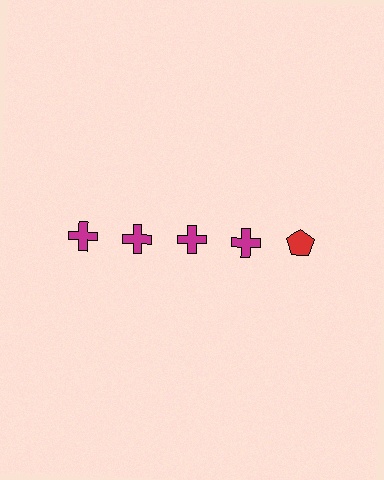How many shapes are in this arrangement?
There are 5 shapes arranged in a grid pattern.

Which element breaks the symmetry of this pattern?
The red pentagon in the top row, rightmost column breaks the symmetry. All other shapes are magenta crosses.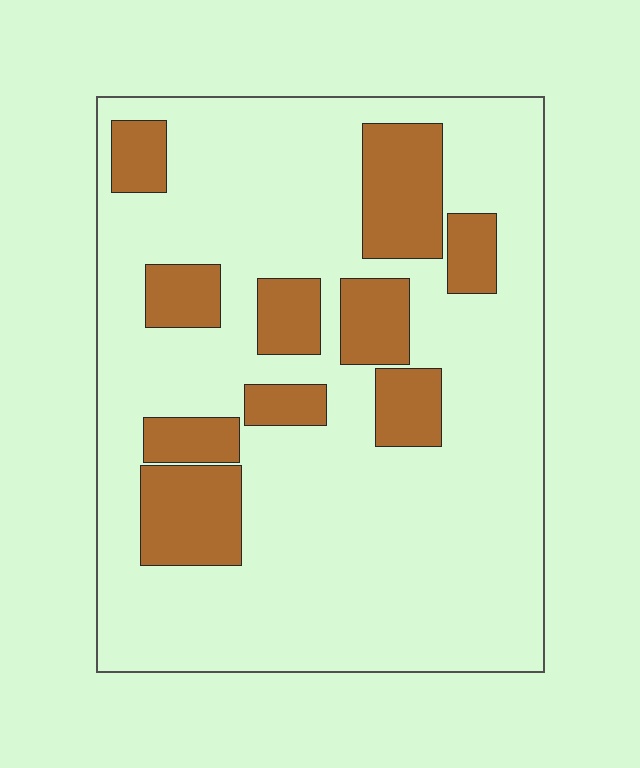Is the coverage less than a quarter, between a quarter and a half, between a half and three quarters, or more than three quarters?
Less than a quarter.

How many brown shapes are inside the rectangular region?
10.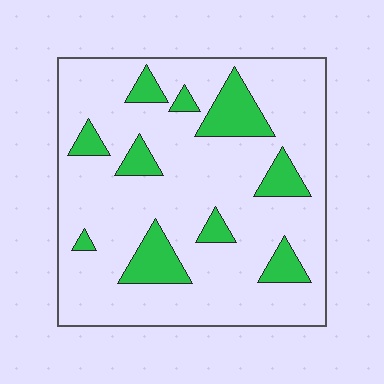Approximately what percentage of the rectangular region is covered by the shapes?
Approximately 20%.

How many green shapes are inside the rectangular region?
10.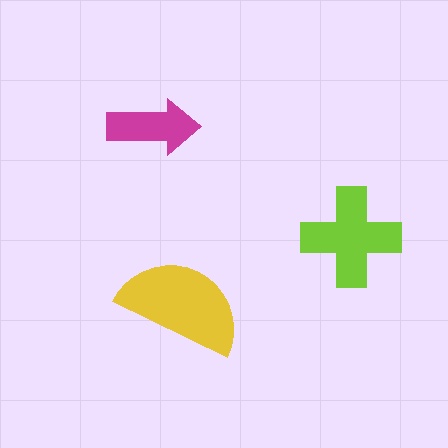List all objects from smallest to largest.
The magenta arrow, the lime cross, the yellow semicircle.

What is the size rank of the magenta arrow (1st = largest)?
3rd.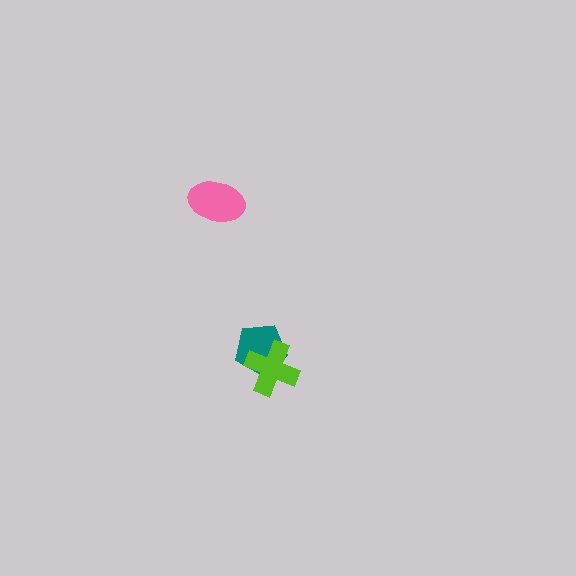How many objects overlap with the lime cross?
1 object overlaps with the lime cross.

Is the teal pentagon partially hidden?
Yes, it is partially covered by another shape.